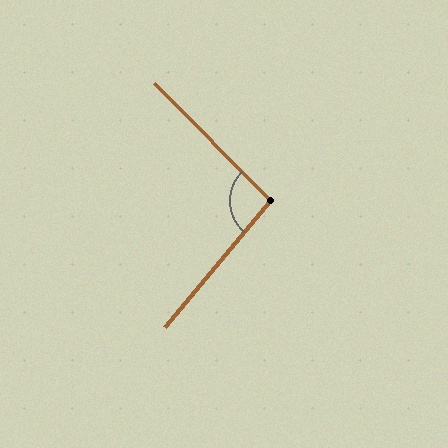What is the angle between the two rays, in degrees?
Approximately 95 degrees.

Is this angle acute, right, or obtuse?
It is obtuse.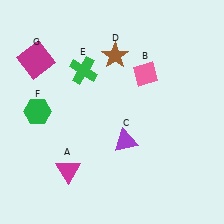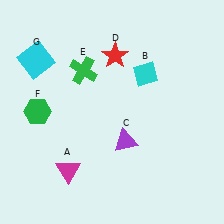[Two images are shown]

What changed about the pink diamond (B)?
In Image 1, B is pink. In Image 2, it changed to cyan.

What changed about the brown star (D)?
In Image 1, D is brown. In Image 2, it changed to red.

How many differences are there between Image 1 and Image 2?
There are 3 differences between the two images.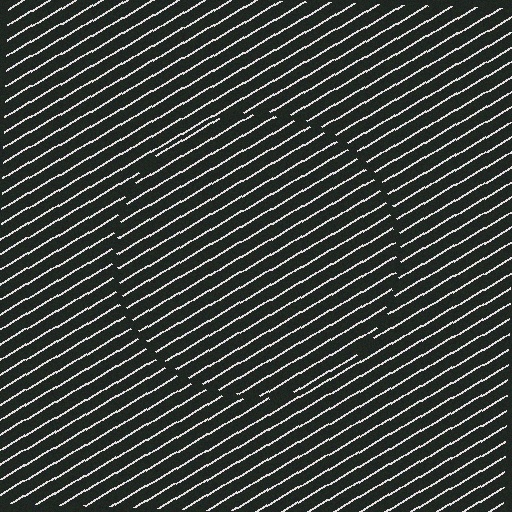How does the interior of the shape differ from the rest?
The interior of the shape contains the same grating, shifted by half a period — the contour is defined by the phase discontinuity where line-ends from the inner and outer gratings abut.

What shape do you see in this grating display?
An illusory circle. The interior of the shape contains the same grating, shifted by half a period — the contour is defined by the phase discontinuity where line-ends from the inner and outer gratings abut.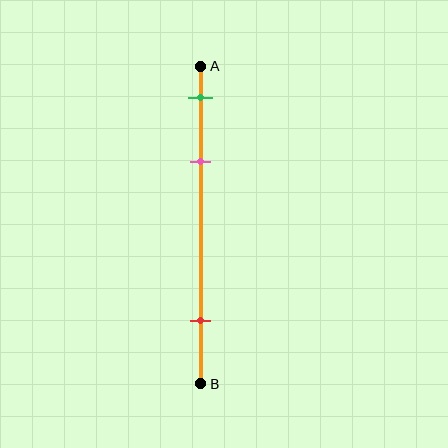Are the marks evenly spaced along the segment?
No, the marks are not evenly spaced.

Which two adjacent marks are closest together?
The green and pink marks are the closest adjacent pair.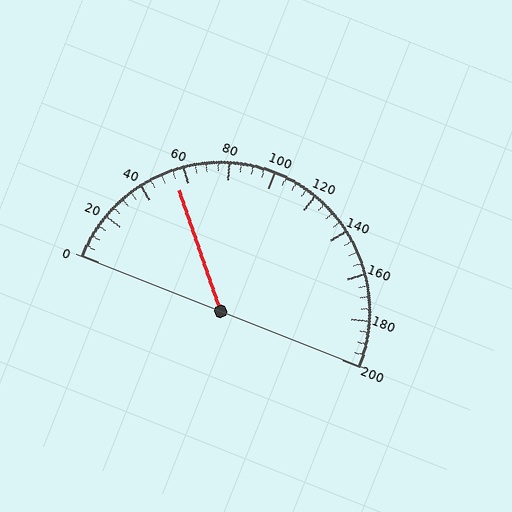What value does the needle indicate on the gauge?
The needle indicates approximately 55.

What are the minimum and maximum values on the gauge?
The gauge ranges from 0 to 200.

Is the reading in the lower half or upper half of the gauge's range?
The reading is in the lower half of the range (0 to 200).